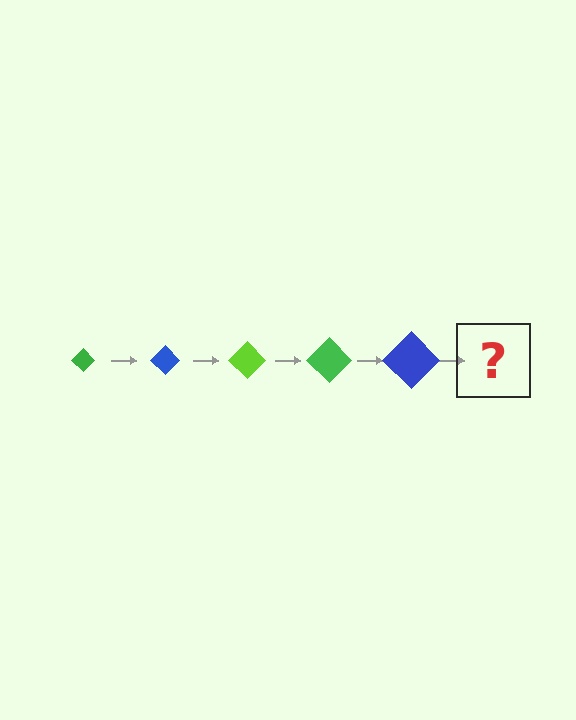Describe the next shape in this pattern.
It should be a lime diamond, larger than the previous one.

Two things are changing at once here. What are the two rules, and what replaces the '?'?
The two rules are that the diamond grows larger each step and the color cycles through green, blue, and lime. The '?' should be a lime diamond, larger than the previous one.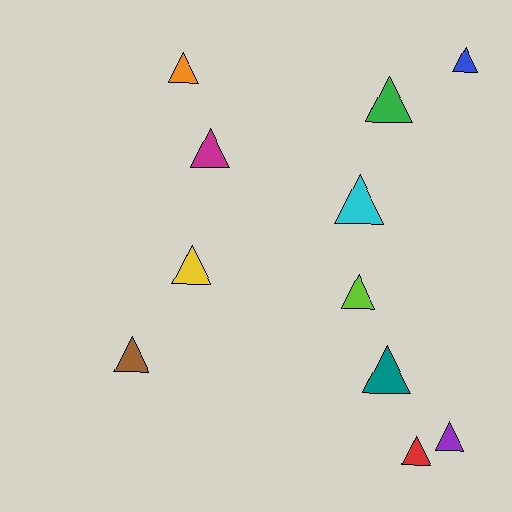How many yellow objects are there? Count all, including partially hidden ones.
There is 1 yellow object.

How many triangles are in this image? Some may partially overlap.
There are 11 triangles.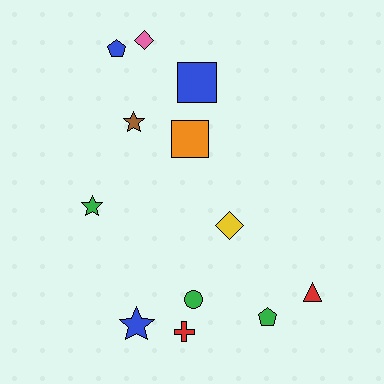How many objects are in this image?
There are 12 objects.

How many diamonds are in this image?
There are 2 diamonds.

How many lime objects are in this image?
There are no lime objects.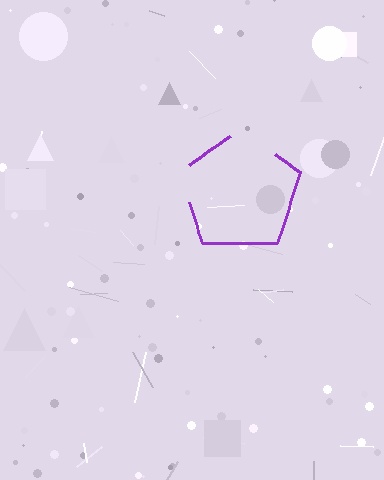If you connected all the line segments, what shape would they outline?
They would outline a pentagon.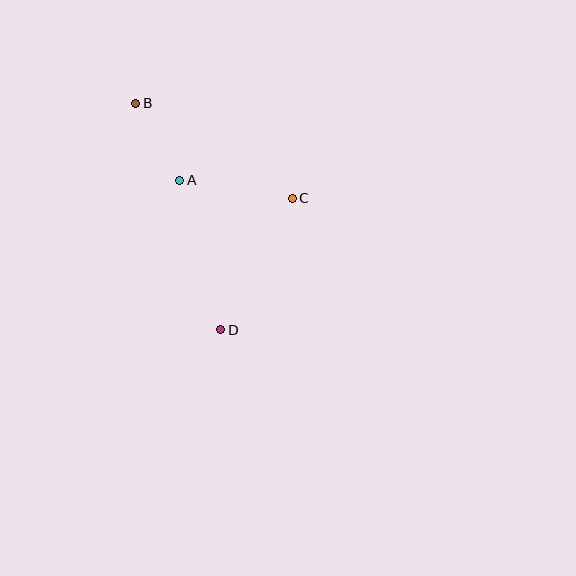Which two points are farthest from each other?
Points B and D are farthest from each other.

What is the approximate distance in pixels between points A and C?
The distance between A and C is approximately 114 pixels.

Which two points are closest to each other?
Points A and B are closest to each other.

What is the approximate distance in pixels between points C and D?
The distance between C and D is approximately 150 pixels.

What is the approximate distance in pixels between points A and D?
The distance between A and D is approximately 155 pixels.